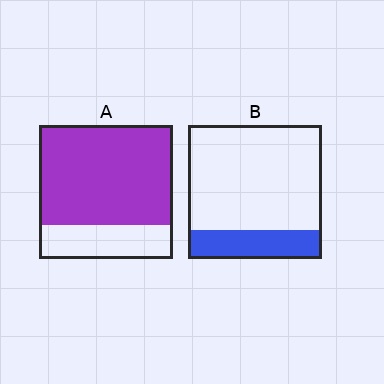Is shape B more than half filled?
No.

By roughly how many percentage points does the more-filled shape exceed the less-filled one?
By roughly 55 percentage points (A over B).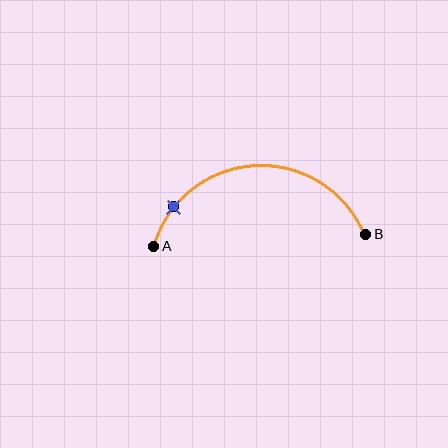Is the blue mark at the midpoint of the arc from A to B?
No. The blue mark lies on the arc but is closer to endpoint A. The arc midpoint would be at the point on the curve equidistant along the arc from both A and B.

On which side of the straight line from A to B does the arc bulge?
The arc bulges above the straight line connecting A and B.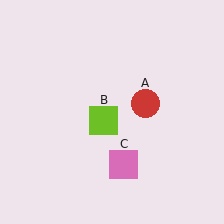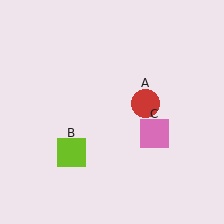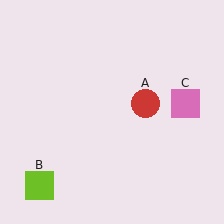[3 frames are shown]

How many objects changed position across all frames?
2 objects changed position: lime square (object B), pink square (object C).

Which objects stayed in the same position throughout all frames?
Red circle (object A) remained stationary.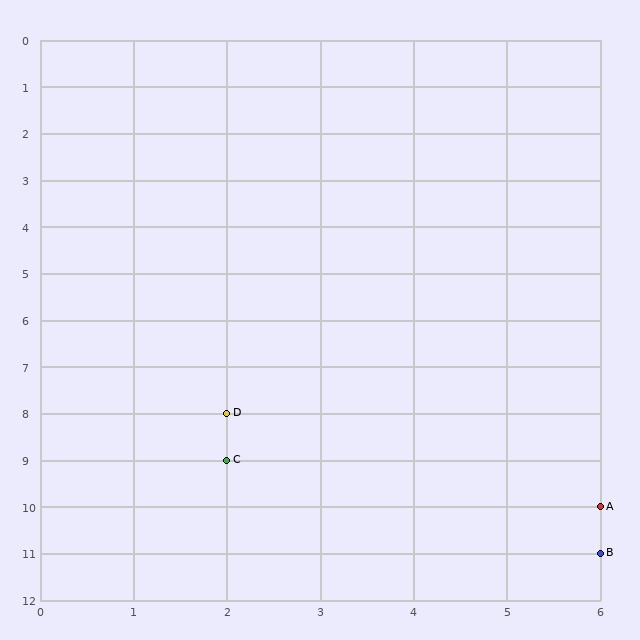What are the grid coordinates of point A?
Point A is at grid coordinates (6, 10).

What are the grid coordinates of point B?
Point B is at grid coordinates (6, 11).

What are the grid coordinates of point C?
Point C is at grid coordinates (2, 9).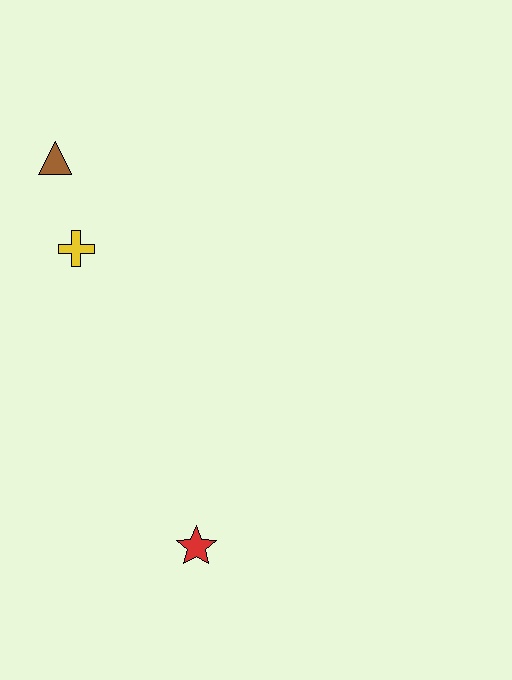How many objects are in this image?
There are 3 objects.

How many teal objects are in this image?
There are no teal objects.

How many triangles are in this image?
There is 1 triangle.